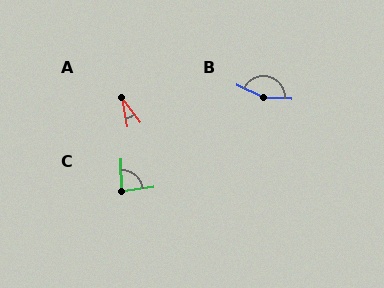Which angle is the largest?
B, at approximately 158 degrees.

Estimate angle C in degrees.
Approximately 83 degrees.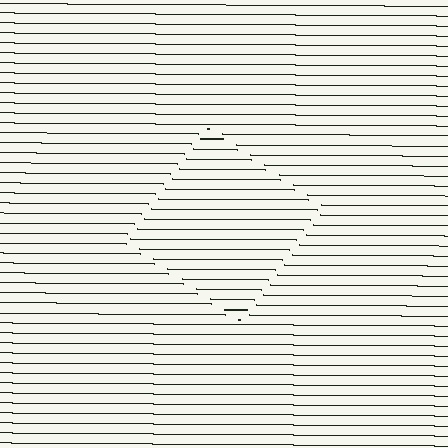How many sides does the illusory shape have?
4 sides — the line-ends trace a square.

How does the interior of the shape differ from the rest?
The interior of the shape contains the same grating, shifted by half a period — the contour is defined by the phase discontinuity where line-ends from the inner and outer gratings abut.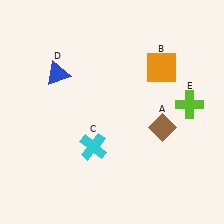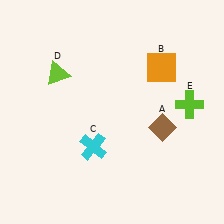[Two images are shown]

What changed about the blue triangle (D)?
In Image 1, D is blue. In Image 2, it changed to lime.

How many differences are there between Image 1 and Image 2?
There is 1 difference between the two images.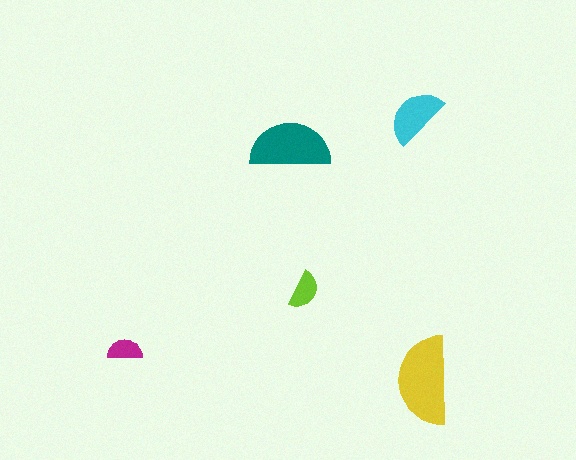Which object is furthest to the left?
The magenta semicircle is leftmost.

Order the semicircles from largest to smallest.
the yellow one, the teal one, the cyan one, the lime one, the magenta one.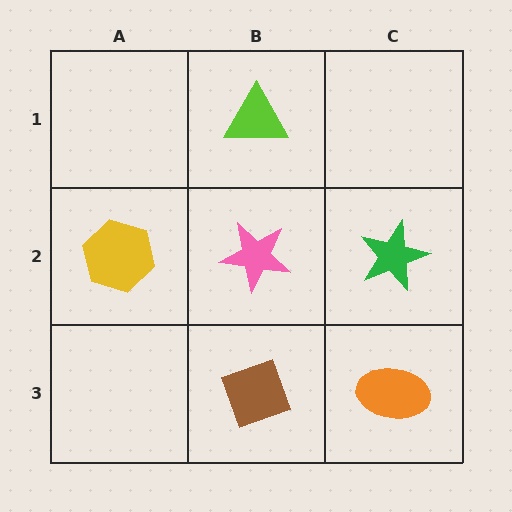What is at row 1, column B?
A lime triangle.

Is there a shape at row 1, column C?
No, that cell is empty.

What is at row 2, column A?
A yellow hexagon.